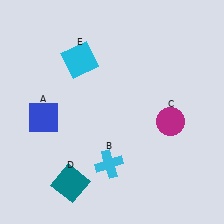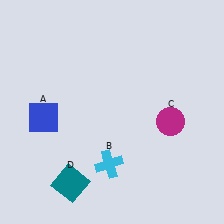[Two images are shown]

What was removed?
The cyan square (E) was removed in Image 2.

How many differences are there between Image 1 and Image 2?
There is 1 difference between the two images.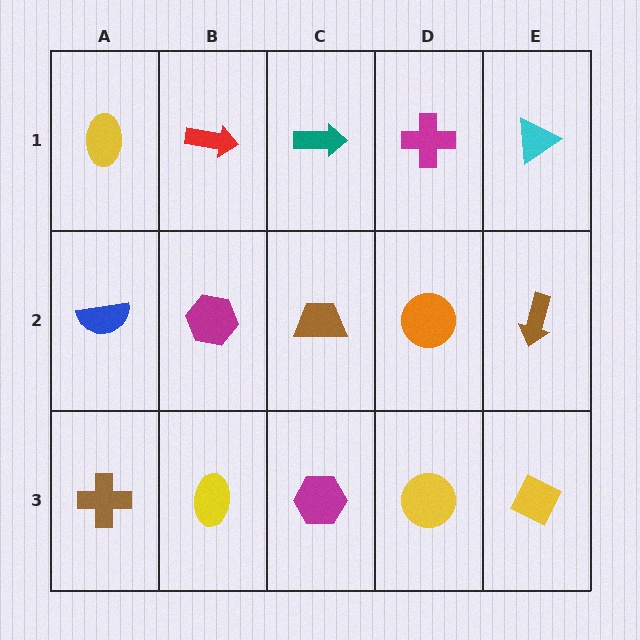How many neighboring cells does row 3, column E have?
2.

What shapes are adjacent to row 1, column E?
A brown arrow (row 2, column E), a magenta cross (row 1, column D).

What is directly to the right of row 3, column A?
A yellow ellipse.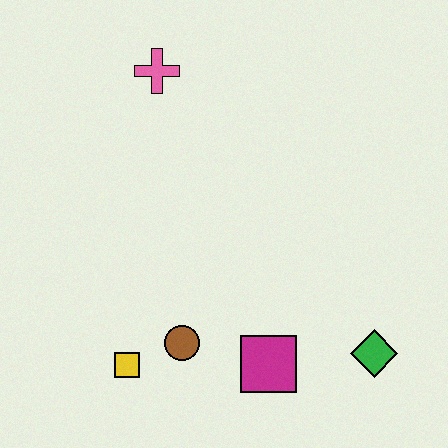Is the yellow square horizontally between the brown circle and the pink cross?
No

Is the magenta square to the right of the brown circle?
Yes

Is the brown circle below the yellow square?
No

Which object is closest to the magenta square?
The brown circle is closest to the magenta square.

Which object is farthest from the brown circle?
The pink cross is farthest from the brown circle.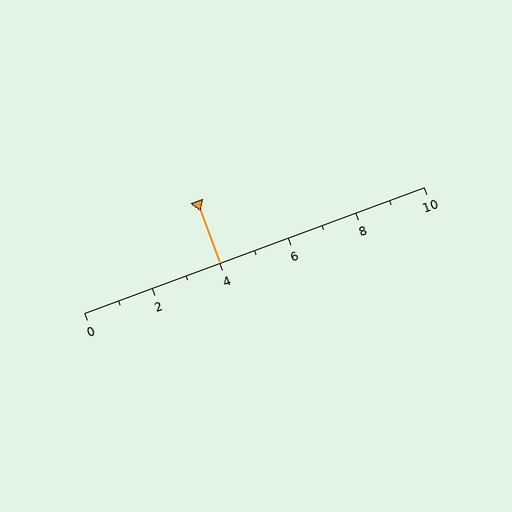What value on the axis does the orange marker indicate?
The marker indicates approximately 4.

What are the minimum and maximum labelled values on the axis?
The axis runs from 0 to 10.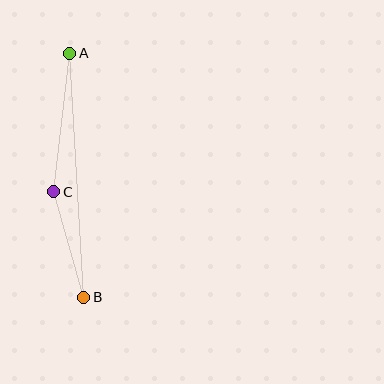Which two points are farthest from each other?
Points A and B are farthest from each other.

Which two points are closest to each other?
Points B and C are closest to each other.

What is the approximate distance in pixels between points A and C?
The distance between A and C is approximately 140 pixels.